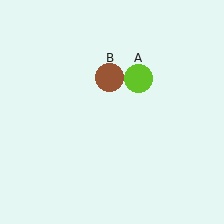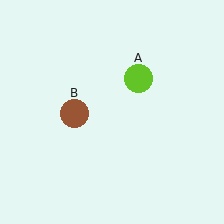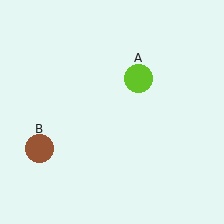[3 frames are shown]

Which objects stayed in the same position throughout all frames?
Lime circle (object A) remained stationary.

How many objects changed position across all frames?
1 object changed position: brown circle (object B).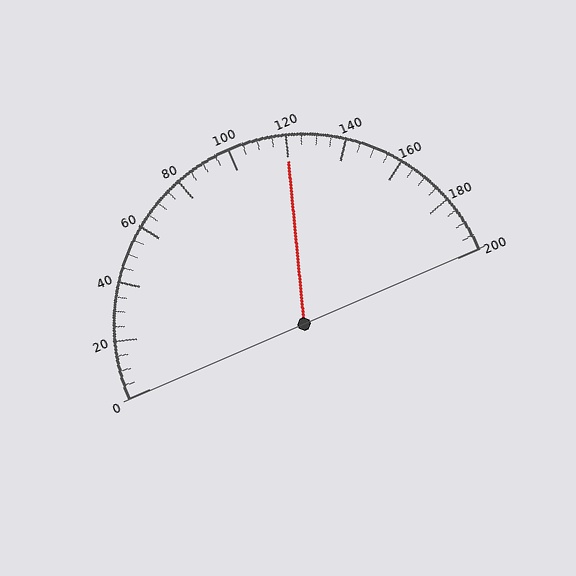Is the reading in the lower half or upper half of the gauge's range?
The reading is in the upper half of the range (0 to 200).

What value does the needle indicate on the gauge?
The needle indicates approximately 120.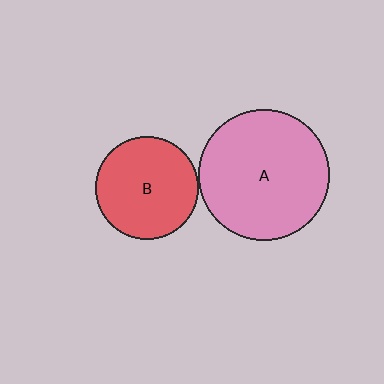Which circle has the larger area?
Circle A (pink).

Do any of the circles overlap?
No, none of the circles overlap.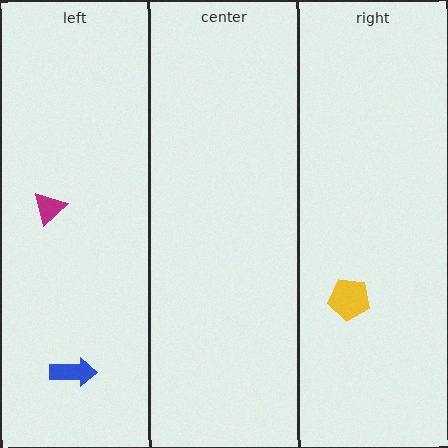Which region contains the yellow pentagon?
The right region.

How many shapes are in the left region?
2.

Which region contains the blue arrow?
The left region.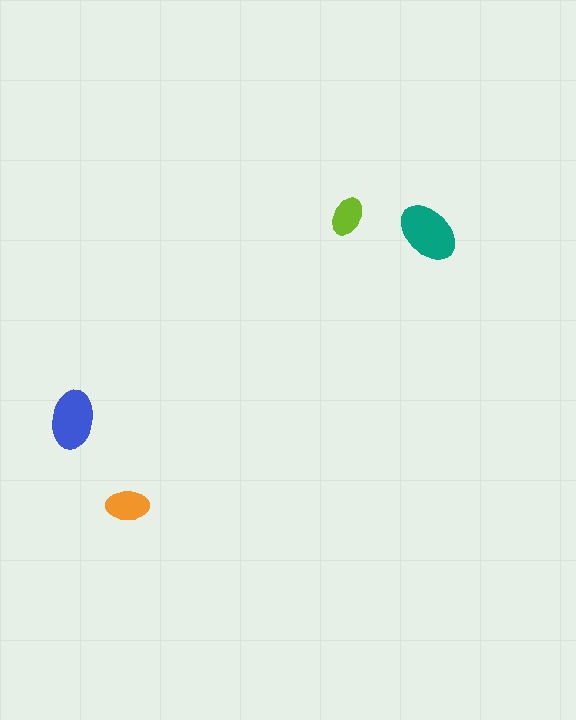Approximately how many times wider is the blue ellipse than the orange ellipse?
About 1.5 times wider.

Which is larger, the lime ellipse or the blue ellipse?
The blue one.